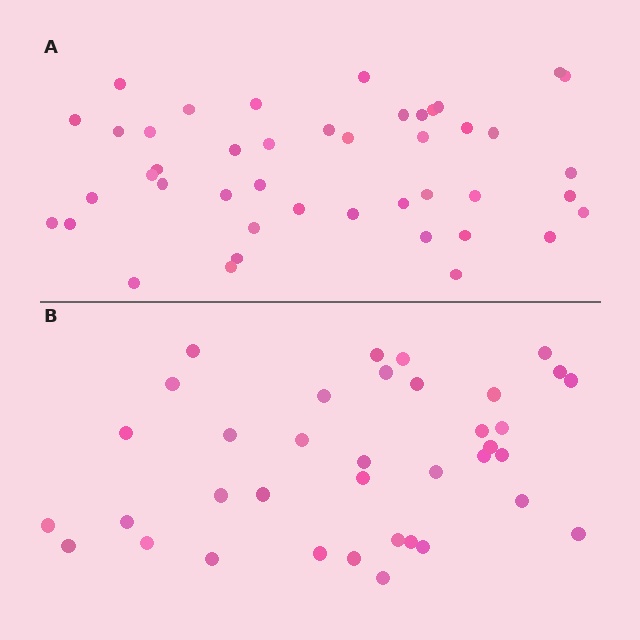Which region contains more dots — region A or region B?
Region A (the top region) has more dots.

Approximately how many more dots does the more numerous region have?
Region A has roughly 8 or so more dots than region B.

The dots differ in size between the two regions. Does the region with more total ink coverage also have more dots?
No. Region B has more total ink coverage because its dots are larger, but region A actually contains more individual dots. Total area can be misleading — the number of items is what matters here.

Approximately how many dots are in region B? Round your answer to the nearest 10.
About 40 dots. (The exact count is 37, which rounds to 40.)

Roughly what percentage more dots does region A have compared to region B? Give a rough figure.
About 20% more.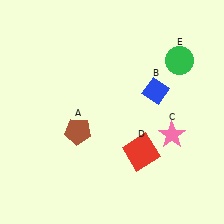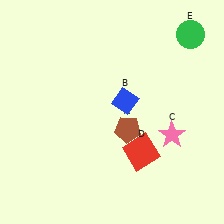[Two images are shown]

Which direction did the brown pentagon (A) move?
The brown pentagon (A) moved right.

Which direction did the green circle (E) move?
The green circle (E) moved up.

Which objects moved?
The objects that moved are: the brown pentagon (A), the blue diamond (B), the green circle (E).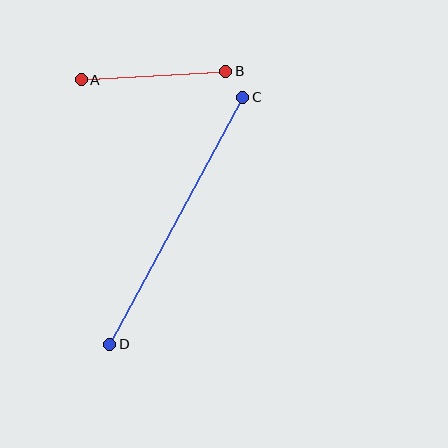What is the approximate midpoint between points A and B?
The midpoint is at approximately (153, 75) pixels.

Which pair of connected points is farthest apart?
Points C and D are farthest apart.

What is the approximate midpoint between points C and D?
The midpoint is at approximately (176, 221) pixels.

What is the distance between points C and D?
The distance is approximately 281 pixels.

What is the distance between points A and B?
The distance is approximately 144 pixels.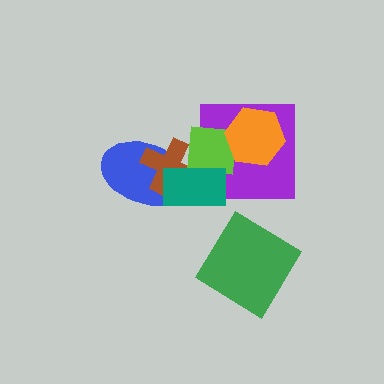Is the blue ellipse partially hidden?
Yes, it is partially covered by another shape.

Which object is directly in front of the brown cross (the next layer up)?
The lime square is directly in front of the brown cross.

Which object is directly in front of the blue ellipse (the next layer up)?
The brown cross is directly in front of the blue ellipse.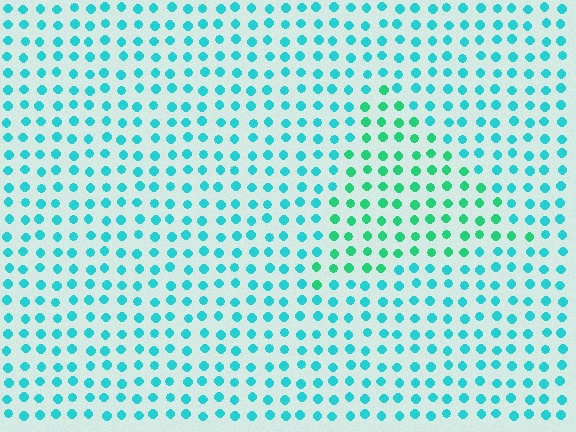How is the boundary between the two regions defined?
The boundary is defined purely by a slight shift in hue (about 31 degrees). Spacing, size, and orientation are identical on both sides.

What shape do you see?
I see a triangle.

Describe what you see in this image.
The image is filled with small cyan elements in a uniform arrangement. A triangle-shaped region is visible where the elements are tinted to a slightly different hue, forming a subtle color boundary.